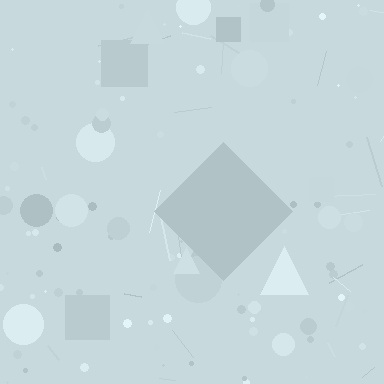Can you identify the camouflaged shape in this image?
The camouflaged shape is a diamond.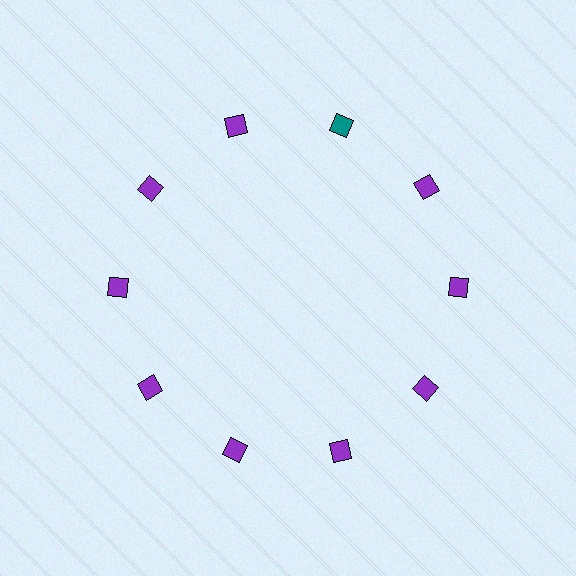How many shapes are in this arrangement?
There are 10 shapes arranged in a ring pattern.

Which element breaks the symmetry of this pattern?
The teal square at roughly the 1 o'clock position breaks the symmetry. All other shapes are purple squares.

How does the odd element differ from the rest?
It has a different color: teal instead of purple.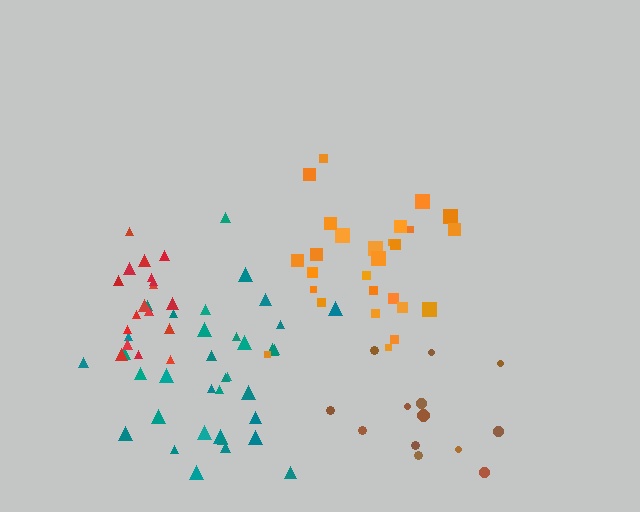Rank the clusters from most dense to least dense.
red, orange, teal, brown.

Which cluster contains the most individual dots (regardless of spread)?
Teal (35).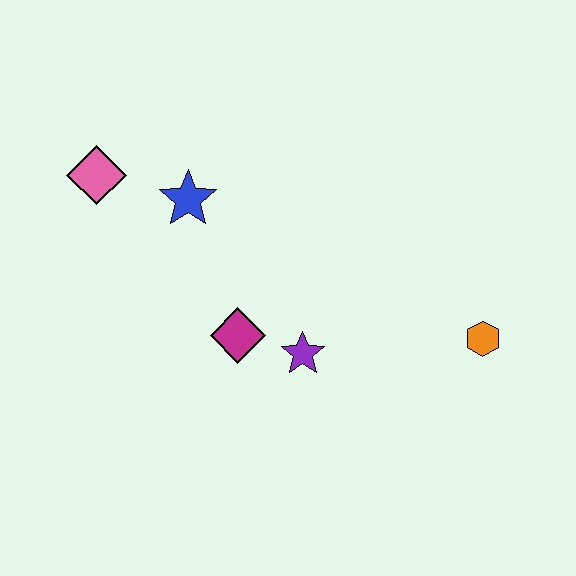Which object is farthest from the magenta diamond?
The orange hexagon is farthest from the magenta diamond.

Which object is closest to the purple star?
The magenta diamond is closest to the purple star.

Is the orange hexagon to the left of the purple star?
No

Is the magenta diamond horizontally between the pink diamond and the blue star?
No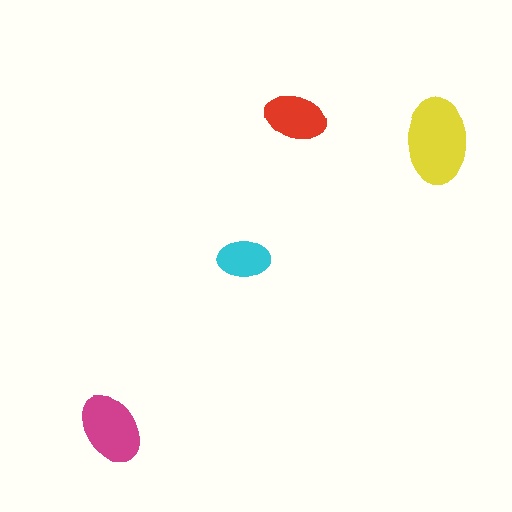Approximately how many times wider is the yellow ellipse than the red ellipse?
About 1.5 times wider.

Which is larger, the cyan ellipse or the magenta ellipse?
The magenta one.